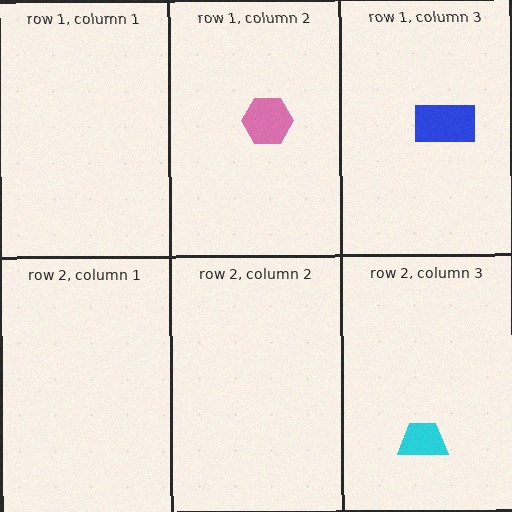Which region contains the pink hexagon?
The row 1, column 2 region.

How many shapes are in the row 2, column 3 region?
1.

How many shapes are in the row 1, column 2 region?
1.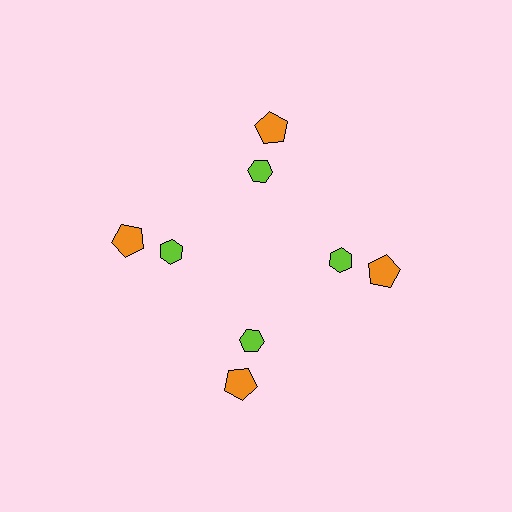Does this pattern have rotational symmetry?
Yes, this pattern has 4-fold rotational symmetry. It looks the same after rotating 90 degrees around the center.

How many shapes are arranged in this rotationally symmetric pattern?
There are 8 shapes, arranged in 4 groups of 2.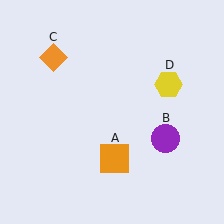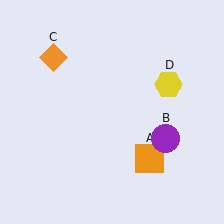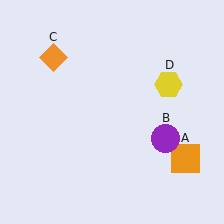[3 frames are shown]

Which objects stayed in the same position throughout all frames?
Purple circle (object B) and orange diamond (object C) and yellow hexagon (object D) remained stationary.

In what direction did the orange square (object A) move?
The orange square (object A) moved right.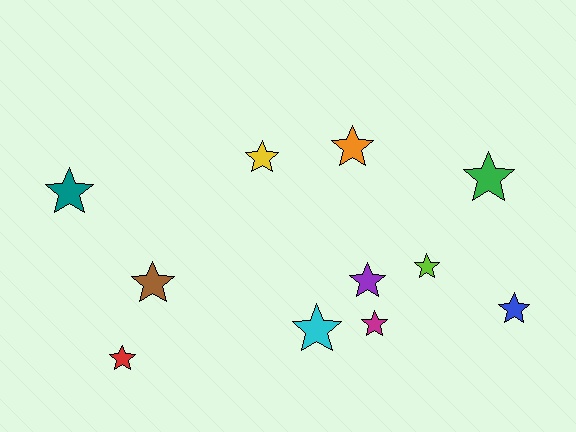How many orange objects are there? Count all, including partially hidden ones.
There is 1 orange object.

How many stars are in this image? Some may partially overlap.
There are 11 stars.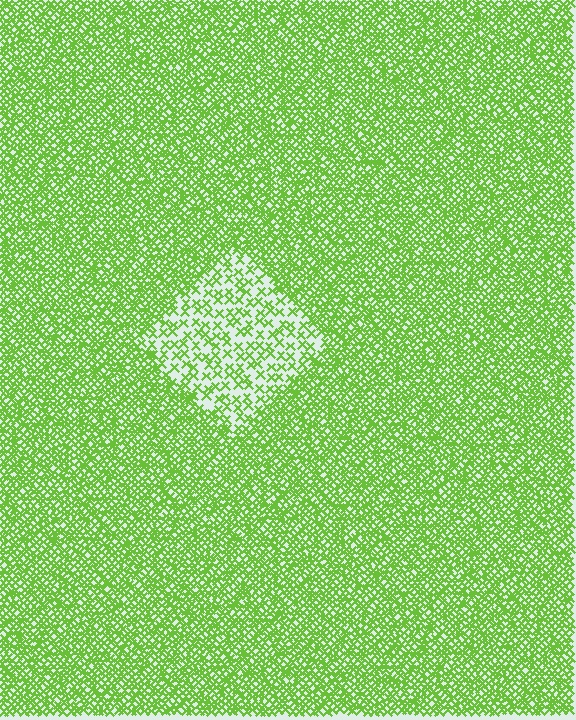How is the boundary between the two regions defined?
The boundary is defined by a change in element density (approximately 2.5x ratio). All elements are the same color, size, and shape.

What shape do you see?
I see a diamond.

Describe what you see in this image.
The image contains small lime elements arranged at two different densities. A diamond-shaped region is visible where the elements are less densely packed than the surrounding area.